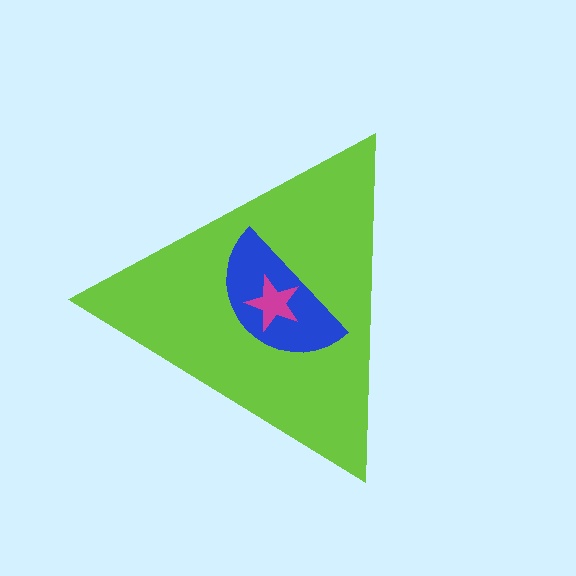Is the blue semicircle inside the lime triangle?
Yes.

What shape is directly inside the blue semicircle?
The magenta star.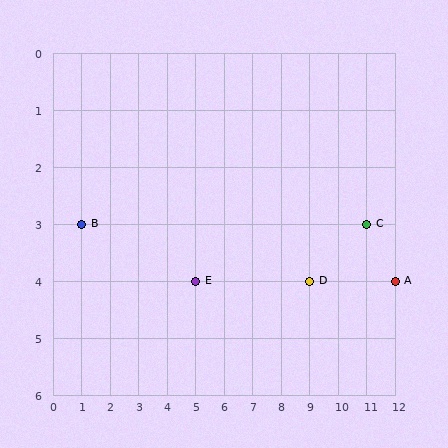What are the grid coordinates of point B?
Point B is at grid coordinates (1, 3).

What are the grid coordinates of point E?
Point E is at grid coordinates (5, 4).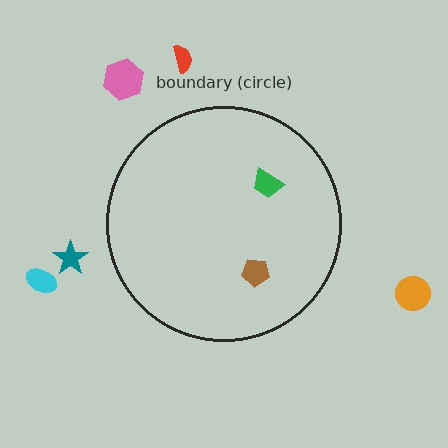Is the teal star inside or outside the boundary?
Outside.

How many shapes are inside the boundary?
2 inside, 5 outside.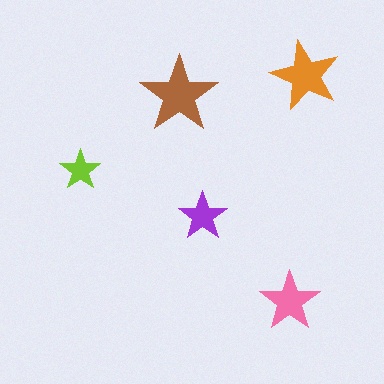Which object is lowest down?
The pink star is bottommost.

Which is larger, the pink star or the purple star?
The pink one.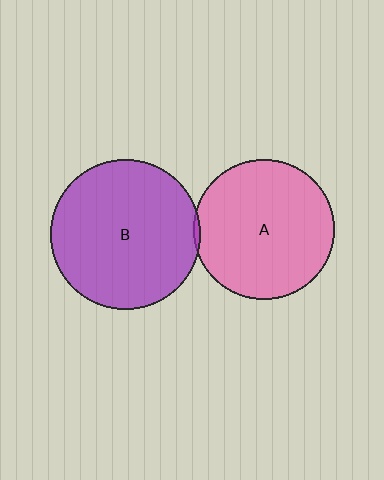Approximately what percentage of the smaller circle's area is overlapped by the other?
Approximately 5%.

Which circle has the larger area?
Circle B (purple).